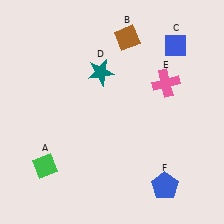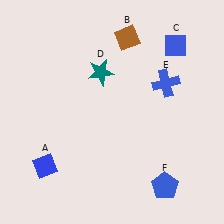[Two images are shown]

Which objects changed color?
A changed from green to blue. E changed from pink to blue.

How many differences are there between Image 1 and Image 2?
There are 2 differences between the two images.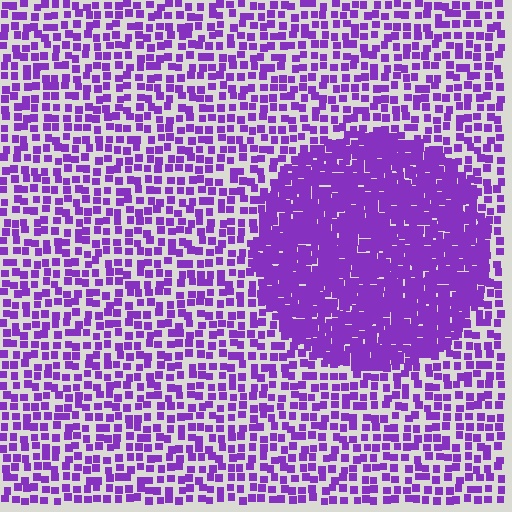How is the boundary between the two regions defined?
The boundary is defined by a change in element density (approximately 2.4x ratio). All elements are the same color, size, and shape.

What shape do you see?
I see a circle.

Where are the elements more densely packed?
The elements are more densely packed inside the circle boundary.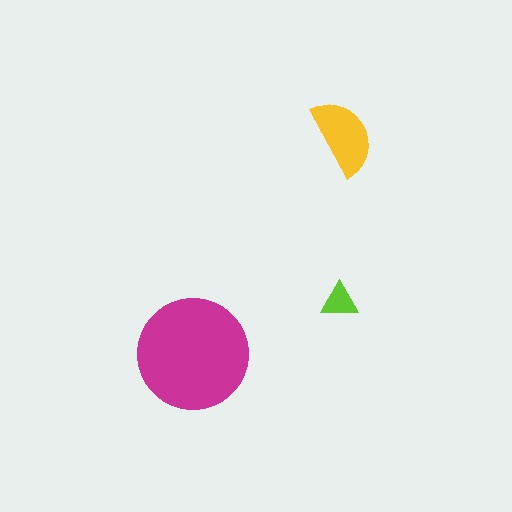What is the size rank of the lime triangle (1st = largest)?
3rd.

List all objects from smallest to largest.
The lime triangle, the yellow semicircle, the magenta circle.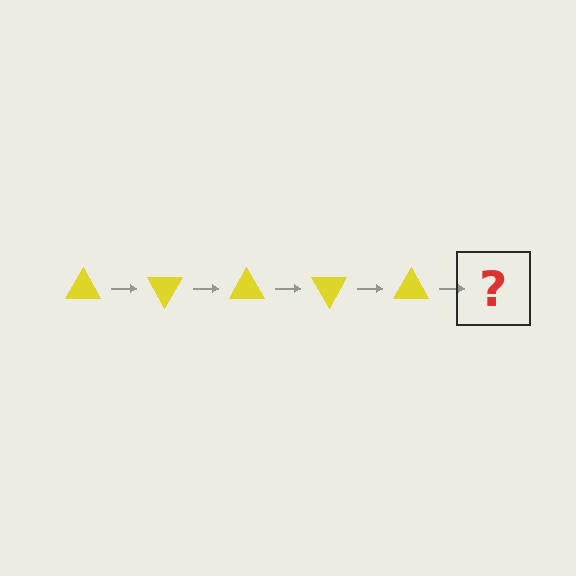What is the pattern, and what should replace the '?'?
The pattern is that the triangle rotates 60 degrees each step. The '?' should be a yellow triangle rotated 300 degrees.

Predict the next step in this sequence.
The next step is a yellow triangle rotated 300 degrees.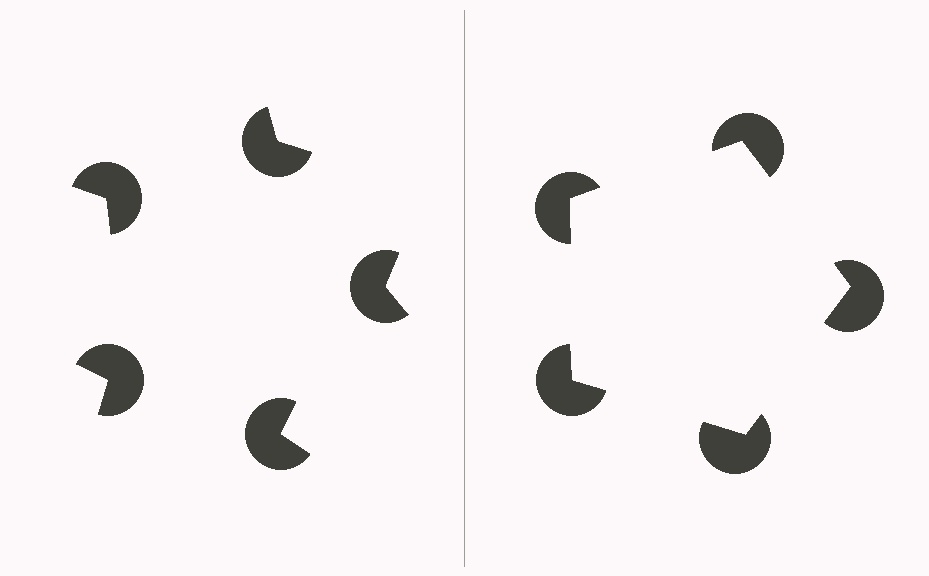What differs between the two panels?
The pac-man discs are positioned identically on both sides; only the wedge orientations differ. On the right they align to a pentagon; on the left they are misaligned.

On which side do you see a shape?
An illusory pentagon appears on the right side. On the left side the wedge cuts are rotated, so no coherent shape forms.